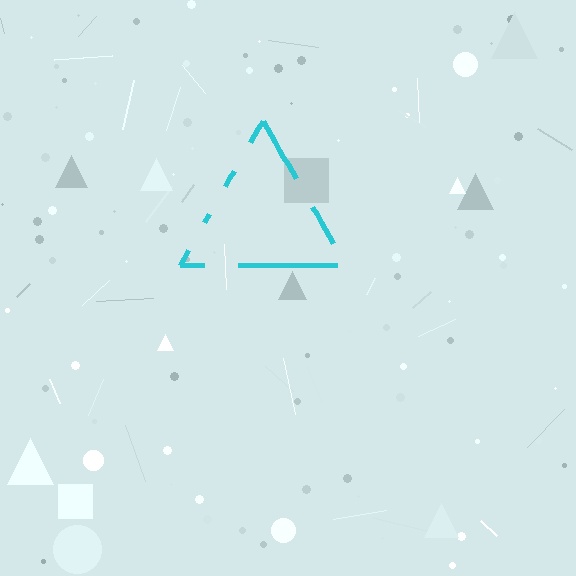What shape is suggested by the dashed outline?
The dashed outline suggests a triangle.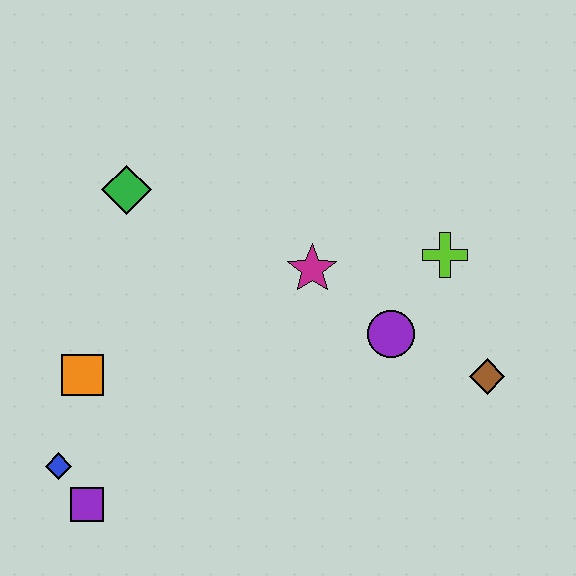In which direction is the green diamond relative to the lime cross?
The green diamond is to the left of the lime cross.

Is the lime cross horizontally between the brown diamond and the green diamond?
Yes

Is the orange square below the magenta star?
Yes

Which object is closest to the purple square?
The blue diamond is closest to the purple square.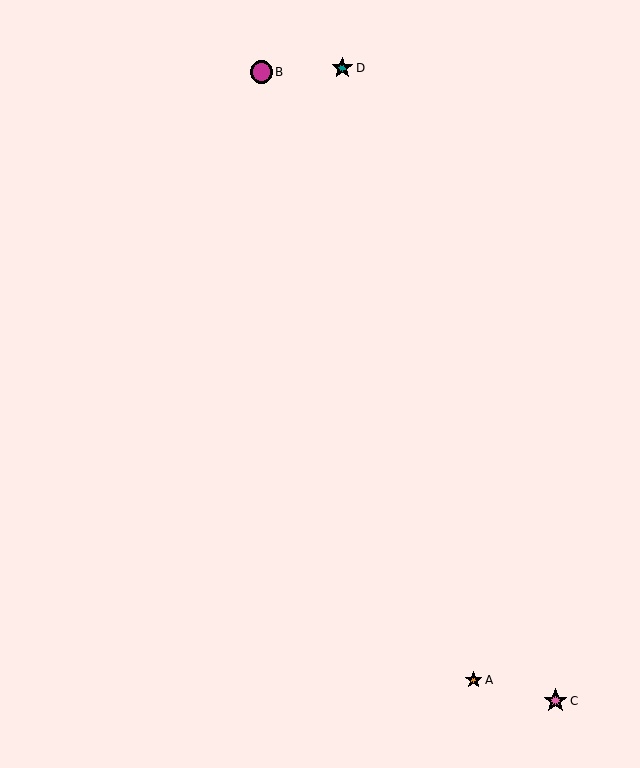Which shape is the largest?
The pink star (labeled C) is the largest.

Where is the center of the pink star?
The center of the pink star is at (556, 701).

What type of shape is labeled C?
Shape C is a pink star.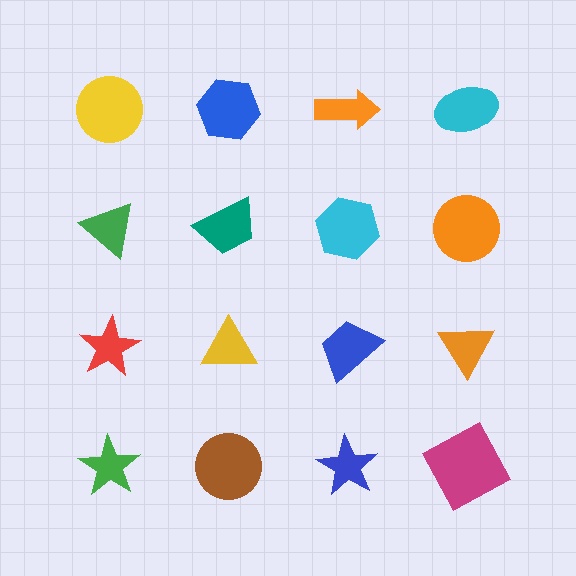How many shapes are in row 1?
4 shapes.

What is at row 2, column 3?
A cyan hexagon.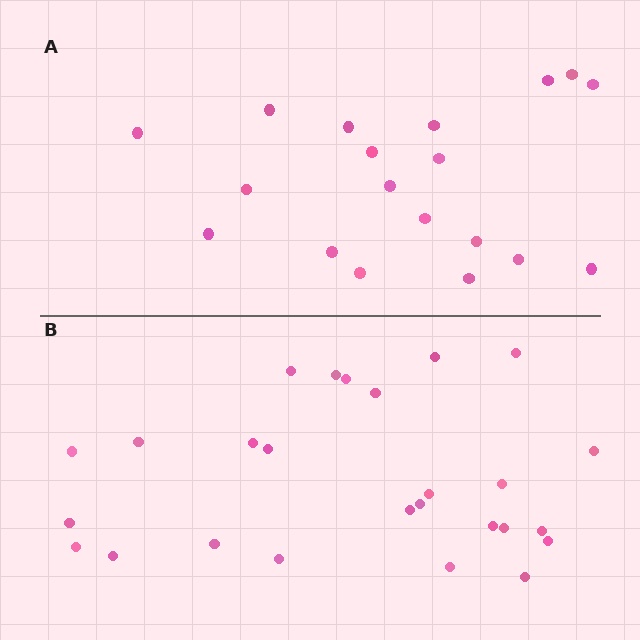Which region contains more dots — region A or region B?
Region B (the bottom region) has more dots.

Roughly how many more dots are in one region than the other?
Region B has roughly 8 or so more dots than region A.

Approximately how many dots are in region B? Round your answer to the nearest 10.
About 30 dots. (The exact count is 26, which rounds to 30.)